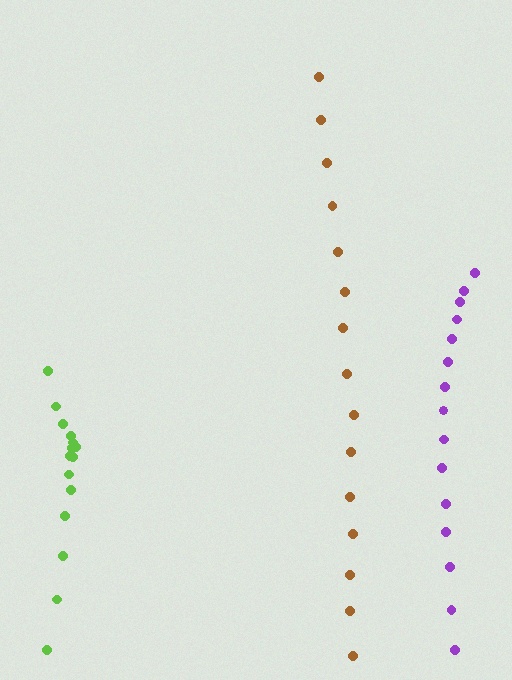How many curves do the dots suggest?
There are 3 distinct paths.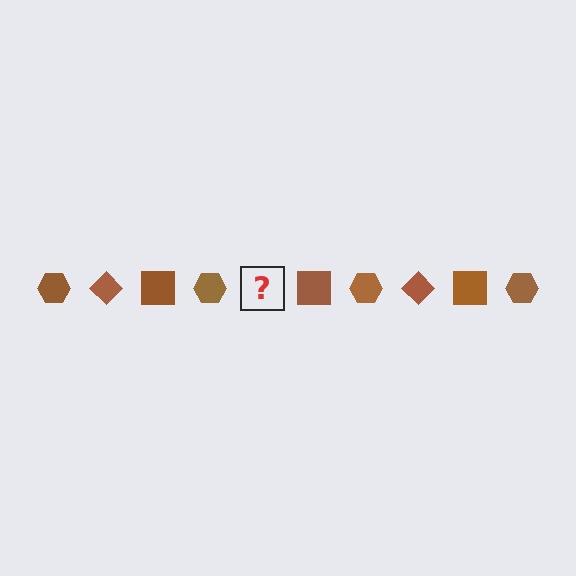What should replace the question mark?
The question mark should be replaced with a brown diamond.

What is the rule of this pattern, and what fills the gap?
The rule is that the pattern cycles through hexagon, diamond, square shapes in brown. The gap should be filled with a brown diamond.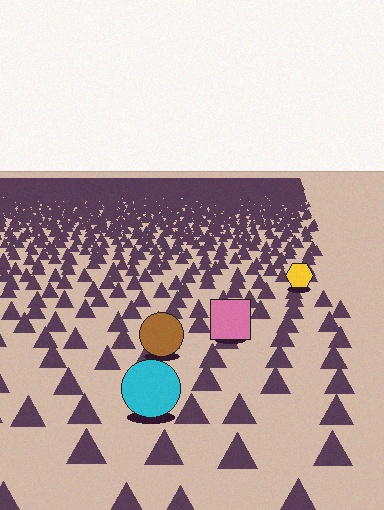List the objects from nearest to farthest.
From nearest to farthest: the cyan circle, the brown circle, the pink square, the yellow hexagon.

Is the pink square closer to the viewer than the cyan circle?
No. The cyan circle is closer — you can tell from the texture gradient: the ground texture is coarser near it.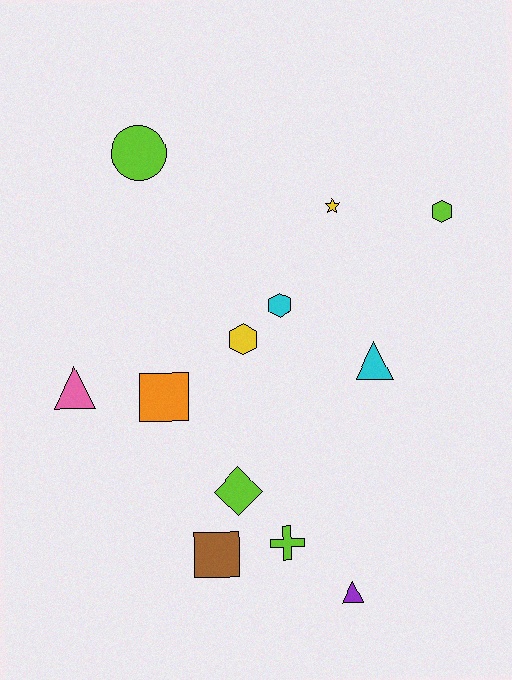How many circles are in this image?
There is 1 circle.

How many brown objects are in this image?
There is 1 brown object.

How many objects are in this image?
There are 12 objects.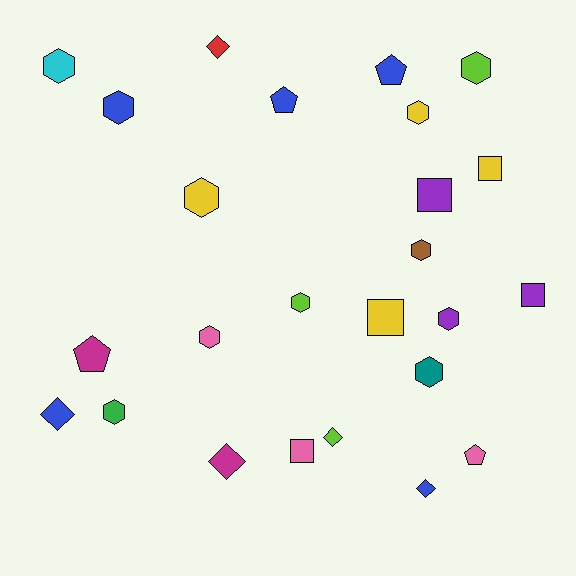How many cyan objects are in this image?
There is 1 cyan object.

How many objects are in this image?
There are 25 objects.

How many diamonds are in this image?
There are 5 diamonds.